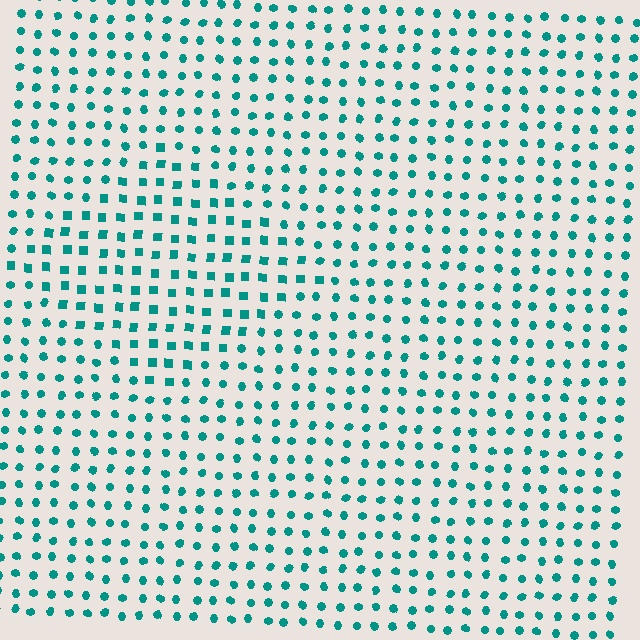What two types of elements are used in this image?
The image uses squares inside the diamond region and circles outside it.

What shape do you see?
I see a diamond.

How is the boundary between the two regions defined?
The boundary is defined by a change in element shape: squares inside vs. circles outside. All elements share the same color and spacing.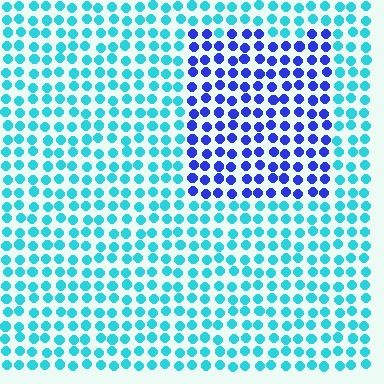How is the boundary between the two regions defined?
The boundary is defined purely by a slight shift in hue (about 53 degrees). Spacing, size, and orientation are identical on both sides.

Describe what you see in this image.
The image is filled with small cyan elements in a uniform arrangement. A rectangle-shaped region is visible where the elements are tinted to a slightly different hue, forming a subtle color boundary.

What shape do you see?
I see a rectangle.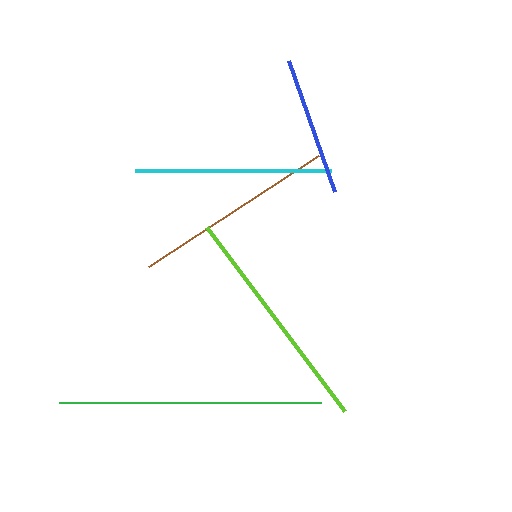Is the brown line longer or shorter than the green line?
The green line is longer than the brown line.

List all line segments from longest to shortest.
From longest to shortest: green, lime, brown, cyan, blue.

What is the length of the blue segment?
The blue segment is approximately 139 pixels long.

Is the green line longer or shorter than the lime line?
The green line is longer than the lime line.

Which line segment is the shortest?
The blue line is the shortest at approximately 139 pixels.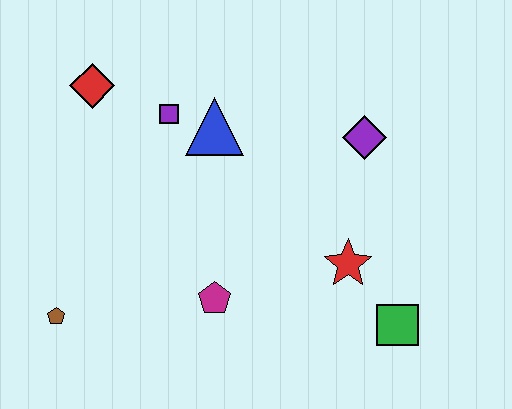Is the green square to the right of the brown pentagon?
Yes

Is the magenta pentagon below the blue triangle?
Yes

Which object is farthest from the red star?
The red diamond is farthest from the red star.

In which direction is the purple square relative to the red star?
The purple square is to the left of the red star.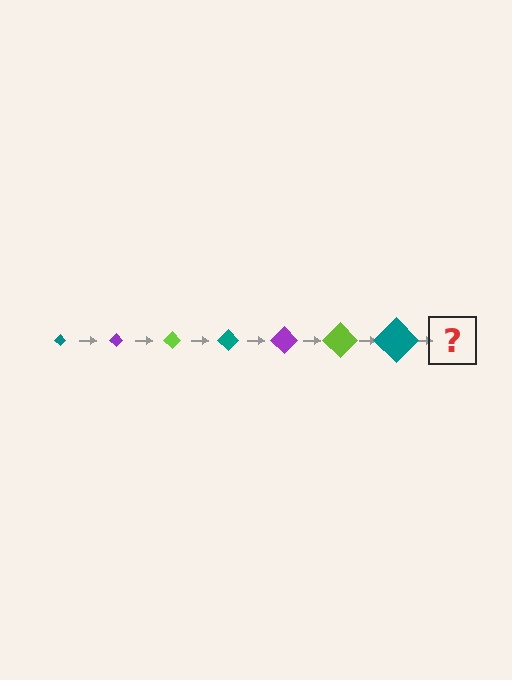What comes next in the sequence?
The next element should be a purple diamond, larger than the previous one.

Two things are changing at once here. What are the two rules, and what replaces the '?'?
The two rules are that the diamond grows larger each step and the color cycles through teal, purple, and lime. The '?' should be a purple diamond, larger than the previous one.